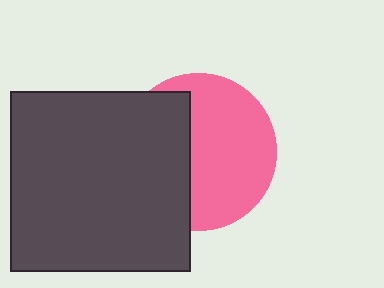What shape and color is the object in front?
The object in front is a dark gray square.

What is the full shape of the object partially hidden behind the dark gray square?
The partially hidden object is a pink circle.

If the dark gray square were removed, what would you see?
You would see the complete pink circle.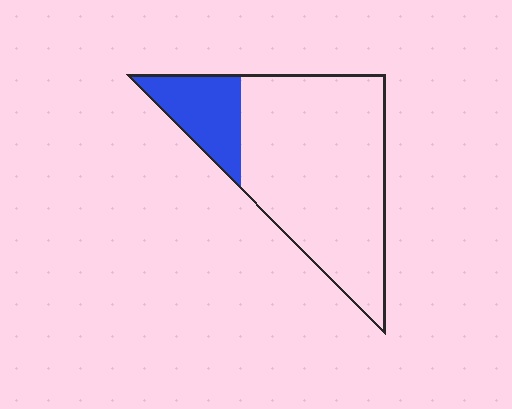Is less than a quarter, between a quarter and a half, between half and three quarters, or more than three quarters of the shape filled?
Less than a quarter.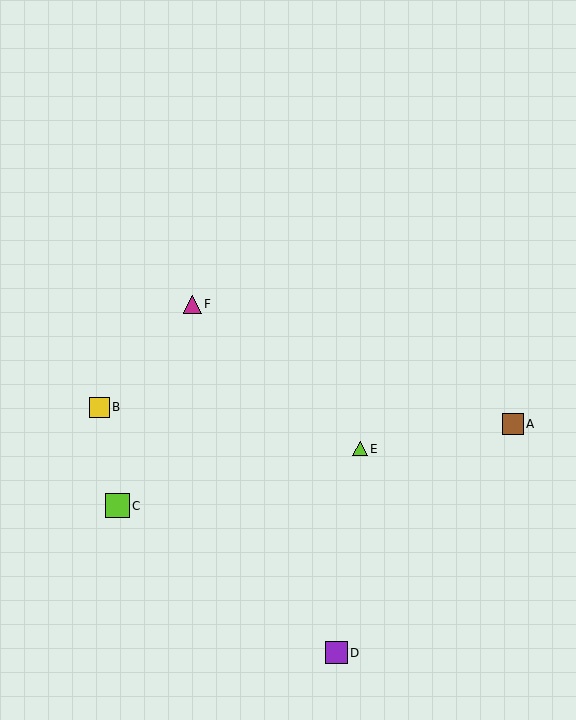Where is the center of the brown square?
The center of the brown square is at (513, 424).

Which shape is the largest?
The lime square (labeled C) is the largest.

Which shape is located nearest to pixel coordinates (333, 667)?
The purple square (labeled D) at (336, 653) is nearest to that location.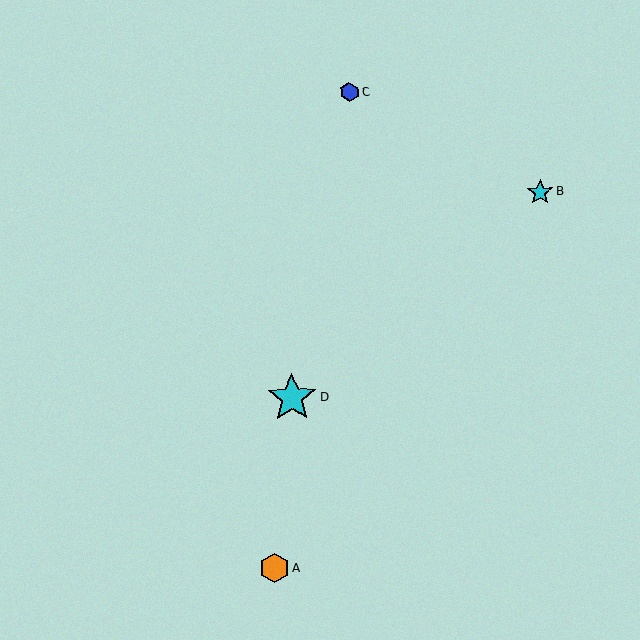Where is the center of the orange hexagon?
The center of the orange hexagon is at (274, 568).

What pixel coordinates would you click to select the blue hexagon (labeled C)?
Click at (349, 92) to select the blue hexagon C.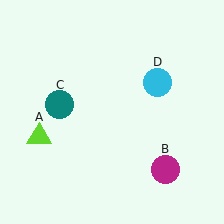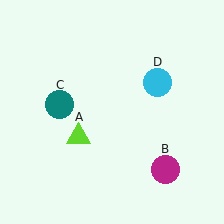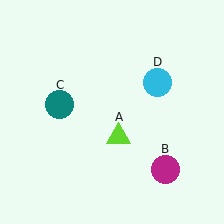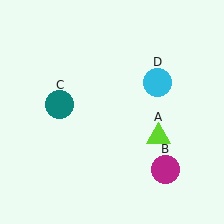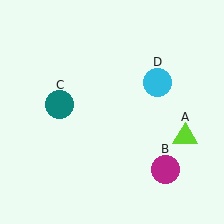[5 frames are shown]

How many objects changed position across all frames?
1 object changed position: lime triangle (object A).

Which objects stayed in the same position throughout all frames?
Magenta circle (object B) and teal circle (object C) and cyan circle (object D) remained stationary.